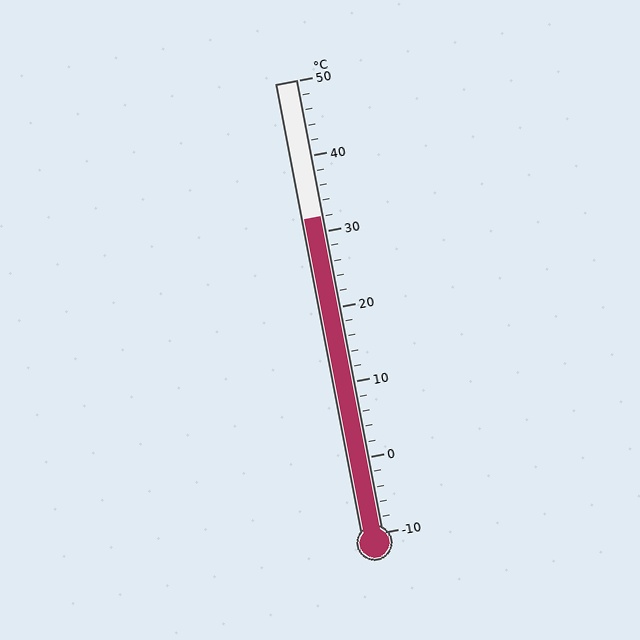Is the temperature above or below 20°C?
The temperature is above 20°C.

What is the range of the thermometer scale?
The thermometer scale ranges from -10°C to 50°C.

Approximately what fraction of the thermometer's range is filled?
The thermometer is filled to approximately 70% of its range.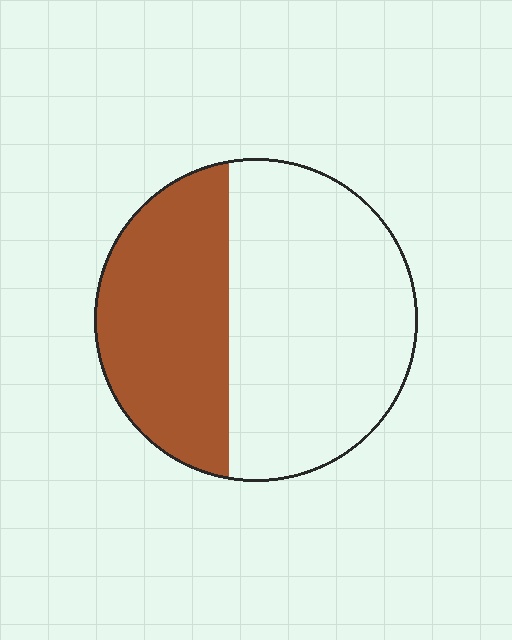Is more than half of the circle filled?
No.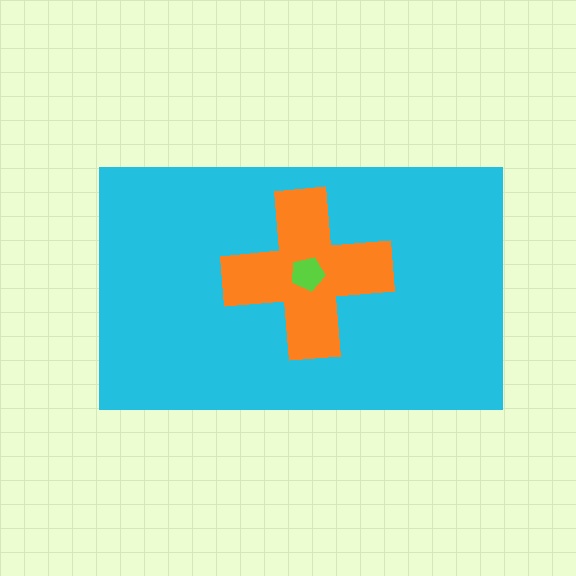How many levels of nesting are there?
3.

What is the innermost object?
The lime pentagon.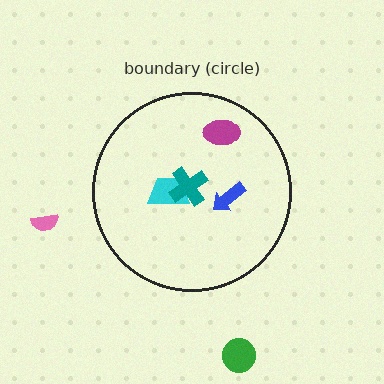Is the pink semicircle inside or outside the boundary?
Outside.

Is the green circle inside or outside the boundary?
Outside.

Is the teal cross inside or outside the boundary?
Inside.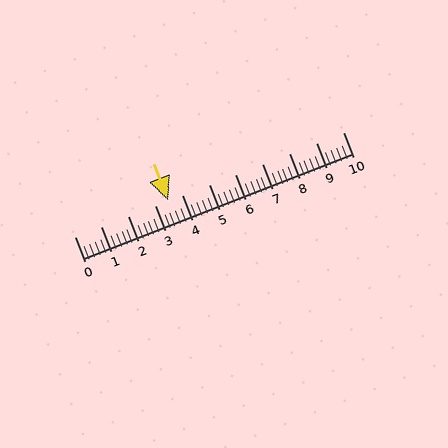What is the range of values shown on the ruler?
The ruler shows values from 0 to 10.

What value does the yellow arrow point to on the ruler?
The yellow arrow points to approximately 3.5.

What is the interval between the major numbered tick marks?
The major tick marks are spaced 1 units apart.